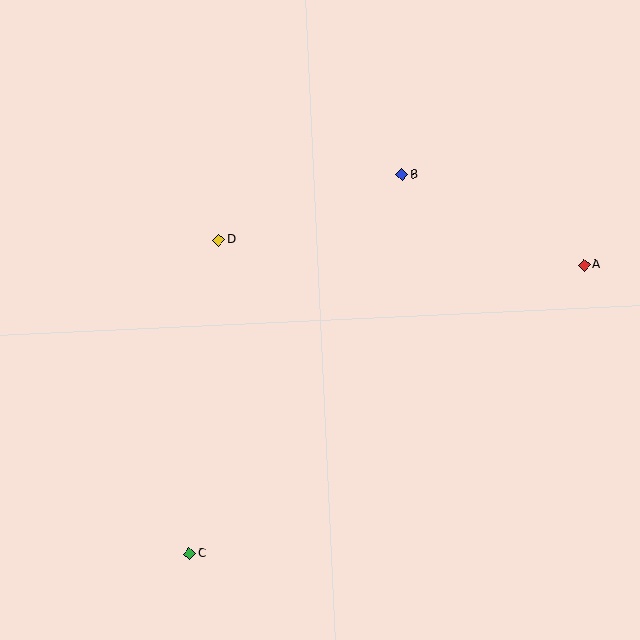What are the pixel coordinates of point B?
Point B is at (402, 175).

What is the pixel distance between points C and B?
The distance between C and B is 434 pixels.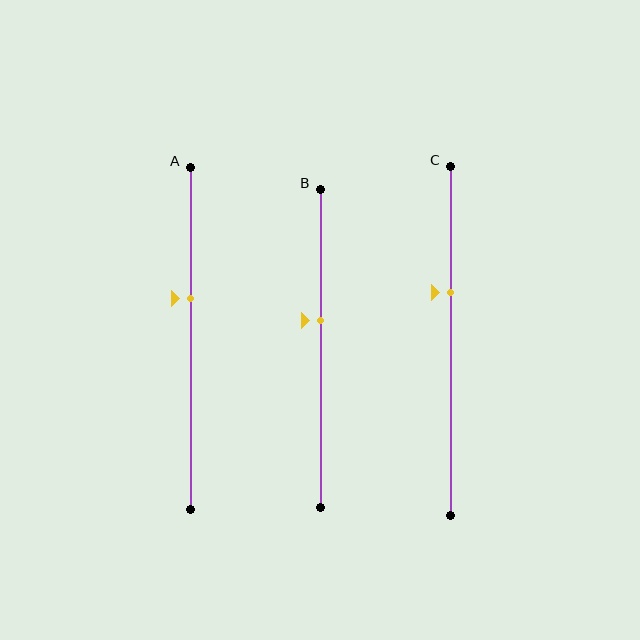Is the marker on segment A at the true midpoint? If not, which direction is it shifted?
No, the marker on segment A is shifted upward by about 12% of the segment length.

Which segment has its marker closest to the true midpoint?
Segment B has its marker closest to the true midpoint.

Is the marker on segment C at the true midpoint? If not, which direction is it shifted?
No, the marker on segment C is shifted upward by about 14% of the segment length.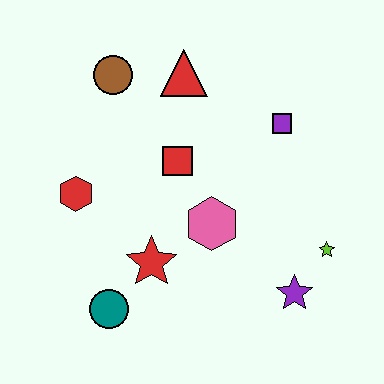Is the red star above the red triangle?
No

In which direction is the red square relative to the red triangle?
The red square is below the red triangle.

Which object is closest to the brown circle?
The red triangle is closest to the brown circle.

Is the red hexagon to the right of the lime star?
No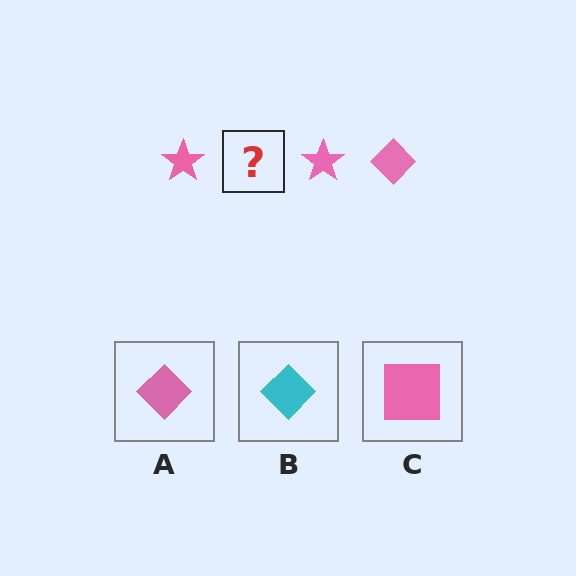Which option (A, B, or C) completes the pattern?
A.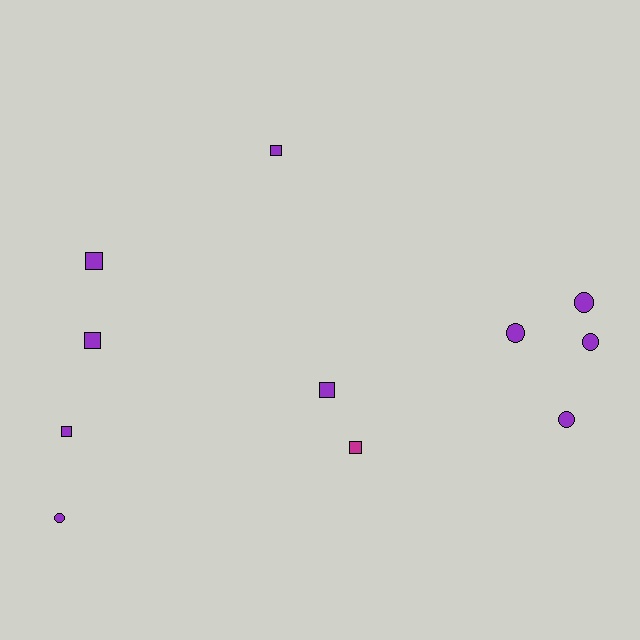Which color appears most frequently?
Purple, with 10 objects.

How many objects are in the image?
There are 11 objects.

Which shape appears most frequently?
Square, with 6 objects.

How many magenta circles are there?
There are no magenta circles.